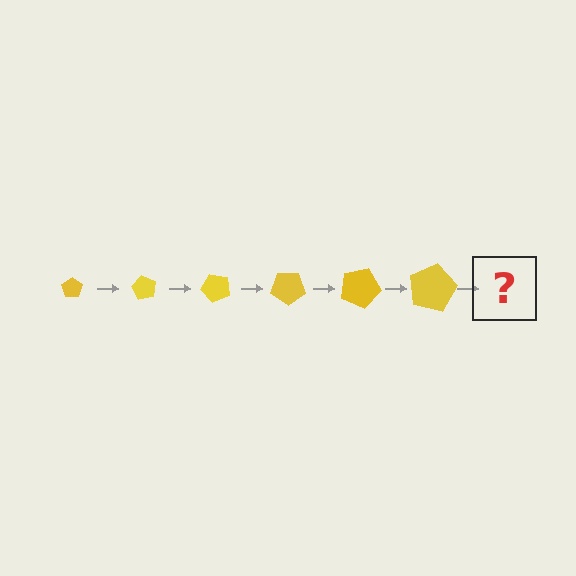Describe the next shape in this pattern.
It should be a pentagon, larger than the previous one and rotated 360 degrees from the start.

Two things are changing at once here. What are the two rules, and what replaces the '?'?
The two rules are that the pentagon grows larger each step and it rotates 60 degrees each step. The '?' should be a pentagon, larger than the previous one and rotated 360 degrees from the start.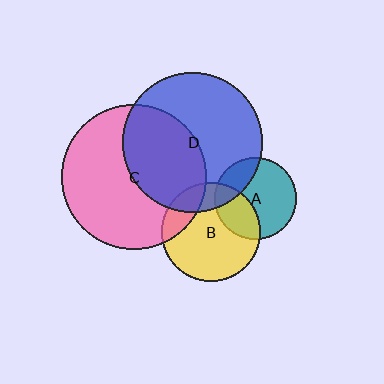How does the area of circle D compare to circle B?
Approximately 2.0 times.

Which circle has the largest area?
Circle C (pink).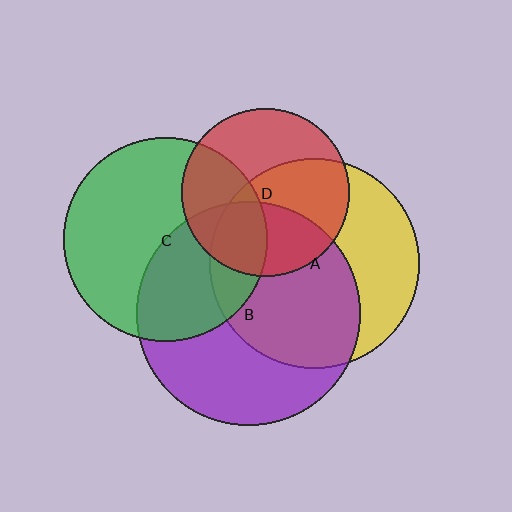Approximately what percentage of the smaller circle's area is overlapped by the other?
Approximately 40%.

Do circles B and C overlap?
Yes.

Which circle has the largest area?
Circle B (purple).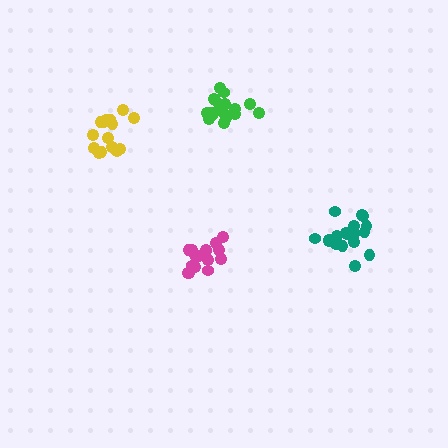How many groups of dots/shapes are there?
There are 4 groups.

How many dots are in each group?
Group 1: 19 dots, Group 2: 16 dots, Group 3: 18 dots, Group 4: 15 dots (68 total).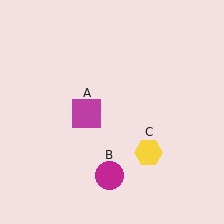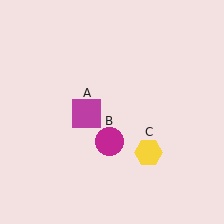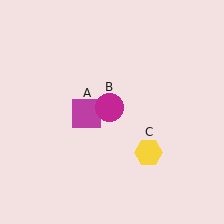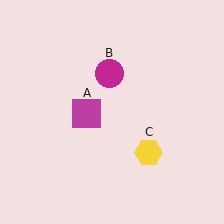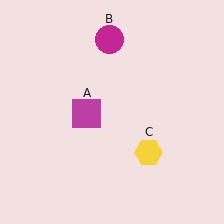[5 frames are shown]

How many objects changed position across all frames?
1 object changed position: magenta circle (object B).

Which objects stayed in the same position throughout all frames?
Magenta square (object A) and yellow hexagon (object C) remained stationary.